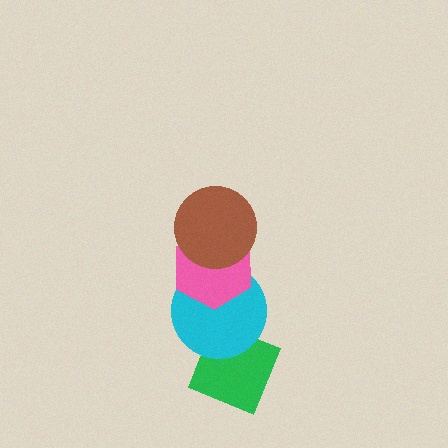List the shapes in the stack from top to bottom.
From top to bottom: the brown circle, the pink hexagon, the cyan circle, the green diamond.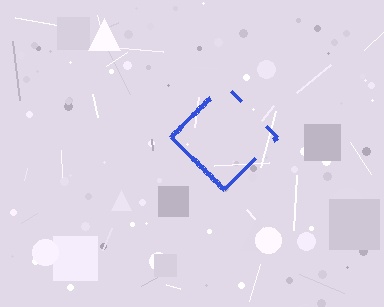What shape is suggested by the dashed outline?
The dashed outline suggests a diamond.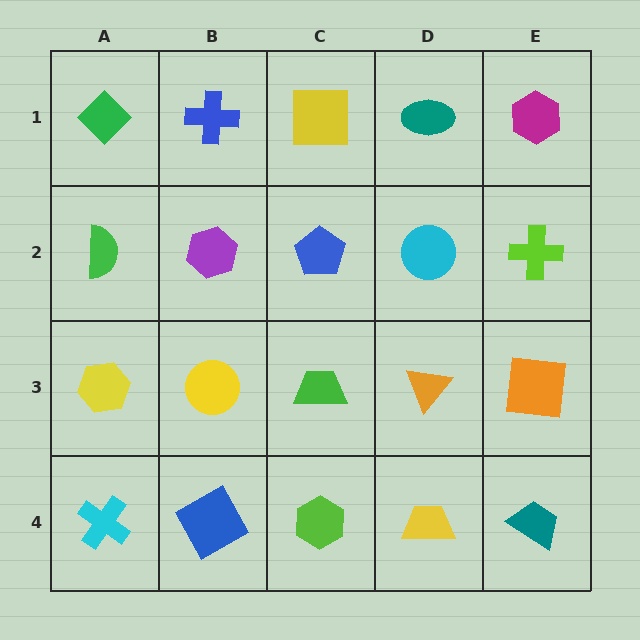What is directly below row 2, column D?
An orange triangle.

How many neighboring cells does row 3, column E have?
3.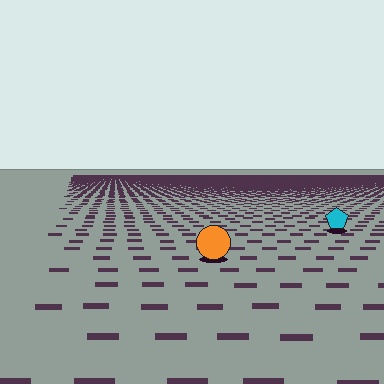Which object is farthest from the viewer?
The cyan pentagon is farthest from the viewer. It appears smaller and the ground texture around it is denser.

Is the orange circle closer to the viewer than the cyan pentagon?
Yes. The orange circle is closer — you can tell from the texture gradient: the ground texture is coarser near it.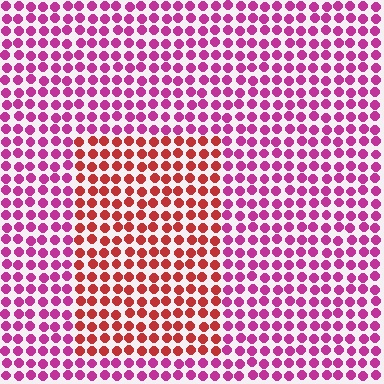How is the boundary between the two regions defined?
The boundary is defined purely by a slight shift in hue (about 43 degrees). Spacing, size, and orientation are identical on both sides.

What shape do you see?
I see a rectangle.